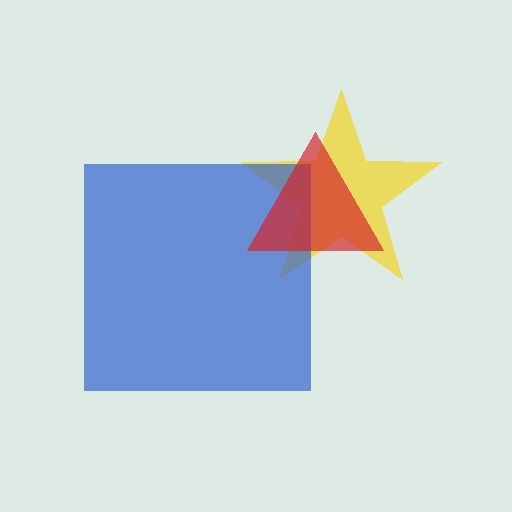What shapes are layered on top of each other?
The layered shapes are: a yellow star, a blue square, a red triangle.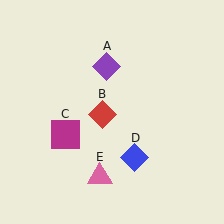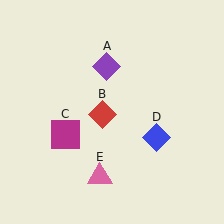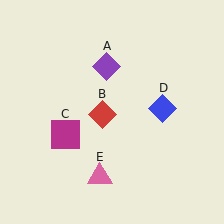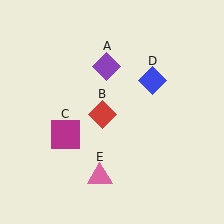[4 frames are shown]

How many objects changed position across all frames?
1 object changed position: blue diamond (object D).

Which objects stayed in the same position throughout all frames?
Purple diamond (object A) and red diamond (object B) and magenta square (object C) and pink triangle (object E) remained stationary.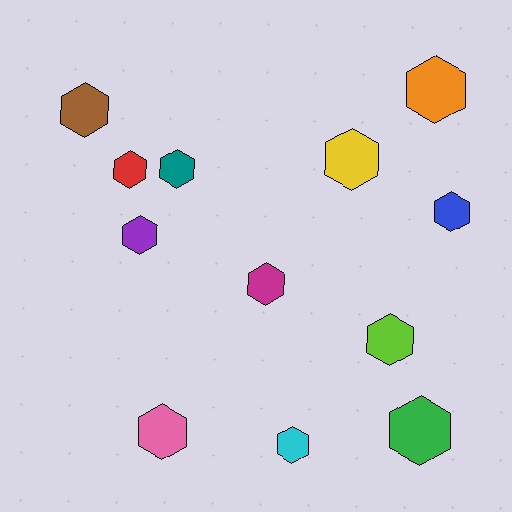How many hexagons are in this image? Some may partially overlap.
There are 12 hexagons.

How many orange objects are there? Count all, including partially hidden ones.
There is 1 orange object.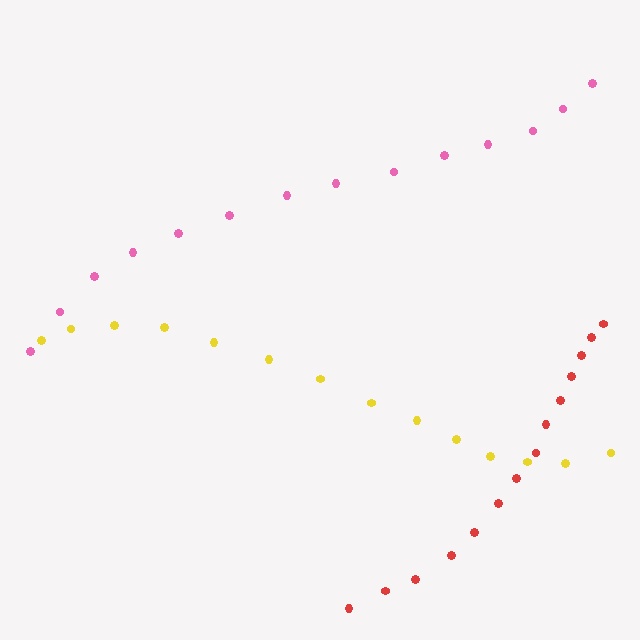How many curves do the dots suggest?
There are 3 distinct paths.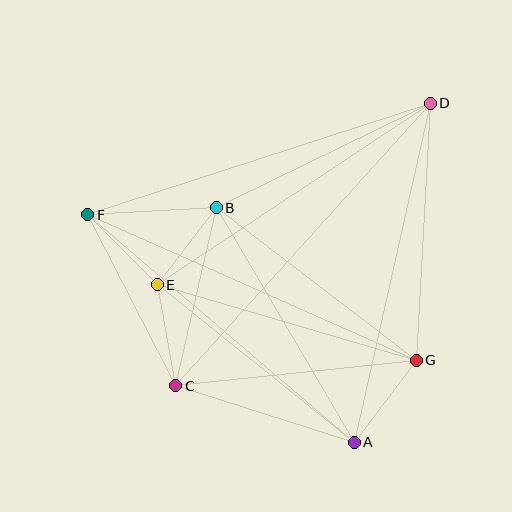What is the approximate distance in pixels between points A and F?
The distance between A and F is approximately 350 pixels.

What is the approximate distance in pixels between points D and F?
The distance between D and F is approximately 360 pixels.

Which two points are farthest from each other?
Points C and D are farthest from each other.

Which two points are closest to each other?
Points B and E are closest to each other.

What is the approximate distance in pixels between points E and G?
The distance between E and G is approximately 270 pixels.